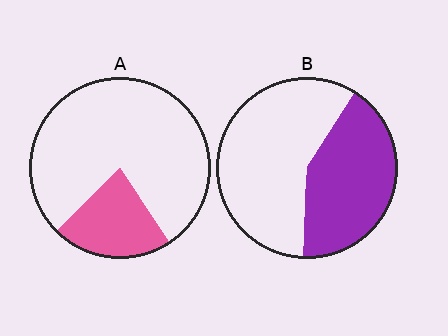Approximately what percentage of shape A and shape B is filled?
A is approximately 20% and B is approximately 40%.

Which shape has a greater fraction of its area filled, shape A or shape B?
Shape B.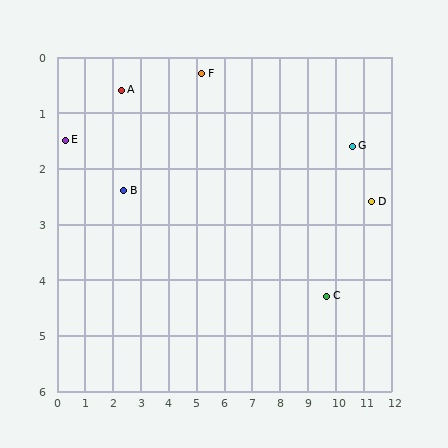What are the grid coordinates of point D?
Point D is at approximately (11.3, 2.6).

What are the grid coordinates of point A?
Point A is at approximately (2.3, 0.6).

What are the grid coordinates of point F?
Point F is at approximately (5.2, 0.3).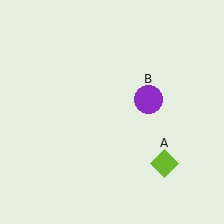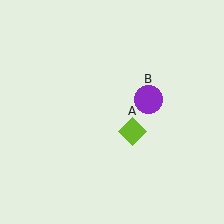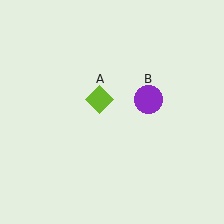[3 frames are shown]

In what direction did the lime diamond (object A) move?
The lime diamond (object A) moved up and to the left.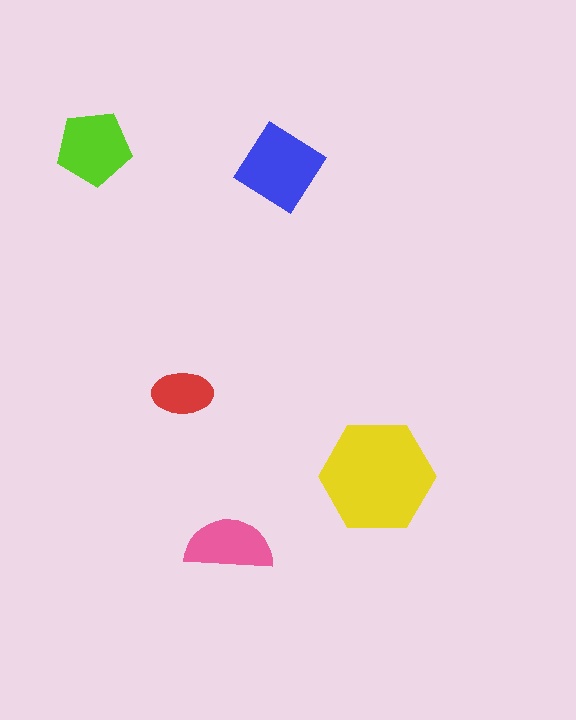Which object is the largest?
The yellow hexagon.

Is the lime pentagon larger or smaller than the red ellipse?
Larger.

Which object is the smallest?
The red ellipse.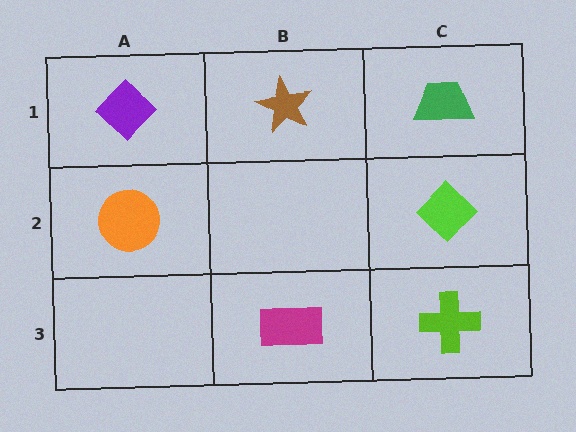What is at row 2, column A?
An orange circle.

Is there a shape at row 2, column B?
No, that cell is empty.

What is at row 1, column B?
A brown star.